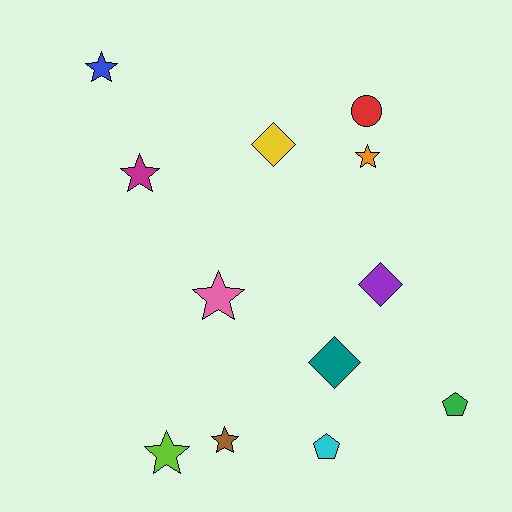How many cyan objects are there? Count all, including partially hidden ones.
There is 1 cyan object.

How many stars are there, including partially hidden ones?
There are 6 stars.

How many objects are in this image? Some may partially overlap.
There are 12 objects.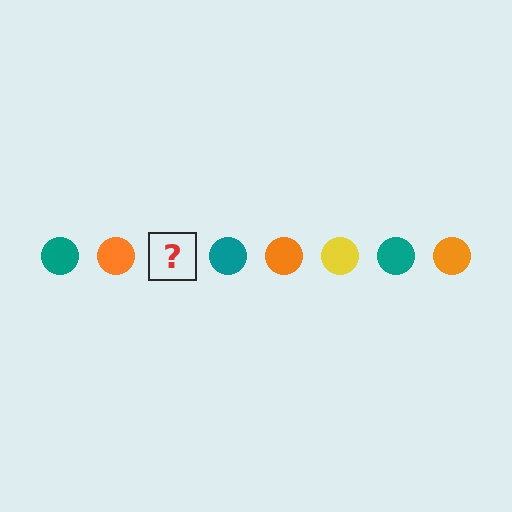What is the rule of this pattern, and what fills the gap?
The rule is that the pattern cycles through teal, orange, yellow circles. The gap should be filled with a yellow circle.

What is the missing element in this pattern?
The missing element is a yellow circle.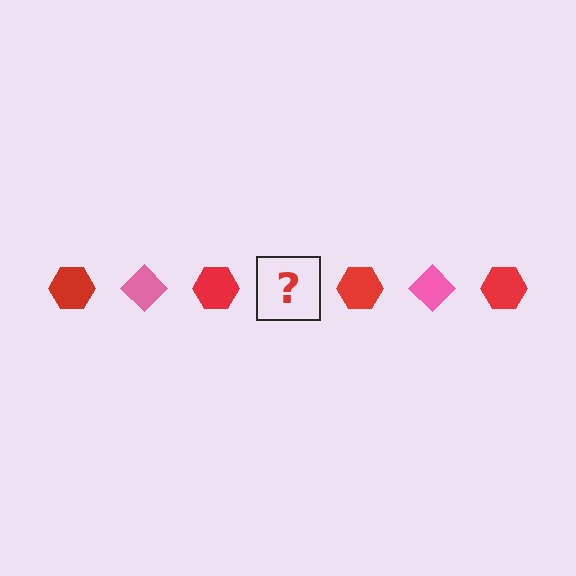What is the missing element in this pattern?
The missing element is a pink diamond.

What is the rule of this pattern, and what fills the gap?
The rule is that the pattern alternates between red hexagon and pink diamond. The gap should be filled with a pink diamond.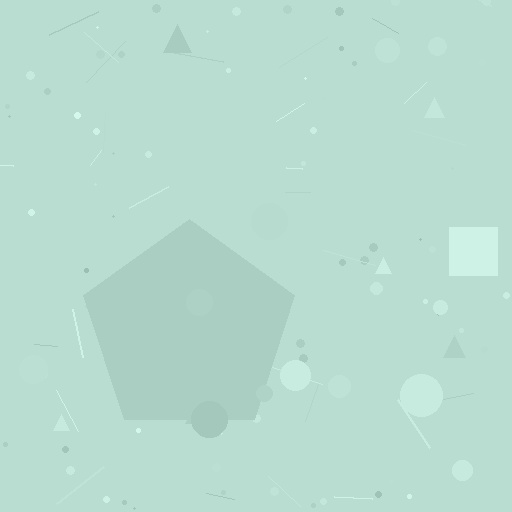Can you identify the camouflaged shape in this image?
The camouflaged shape is a pentagon.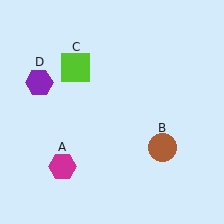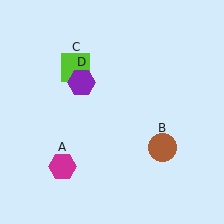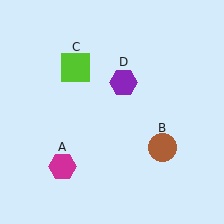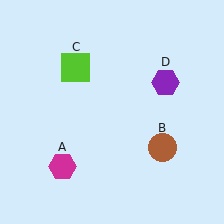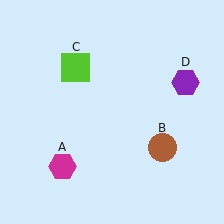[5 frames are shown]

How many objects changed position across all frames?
1 object changed position: purple hexagon (object D).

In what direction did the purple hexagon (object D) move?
The purple hexagon (object D) moved right.